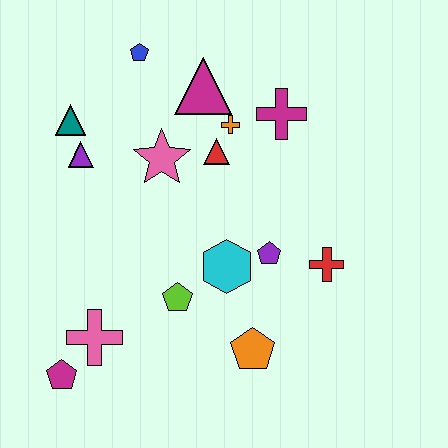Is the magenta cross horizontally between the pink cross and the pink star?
No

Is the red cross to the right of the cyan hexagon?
Yes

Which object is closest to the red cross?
The purple pentagon is closest to the red cross.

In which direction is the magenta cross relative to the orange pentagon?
The magenta cross is above the orange pentagon.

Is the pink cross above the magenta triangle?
No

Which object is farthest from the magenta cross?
The magenta pentagon is farthest from the magenta cross.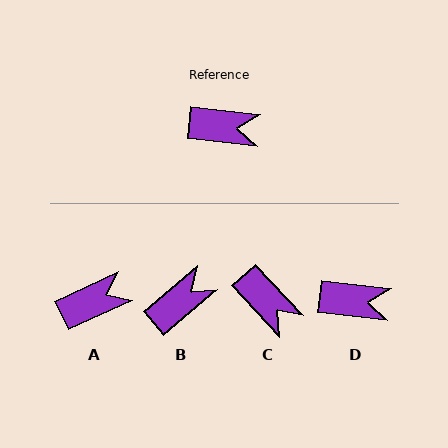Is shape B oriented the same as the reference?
No, it is off by about 47 degrees.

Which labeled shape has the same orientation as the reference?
D.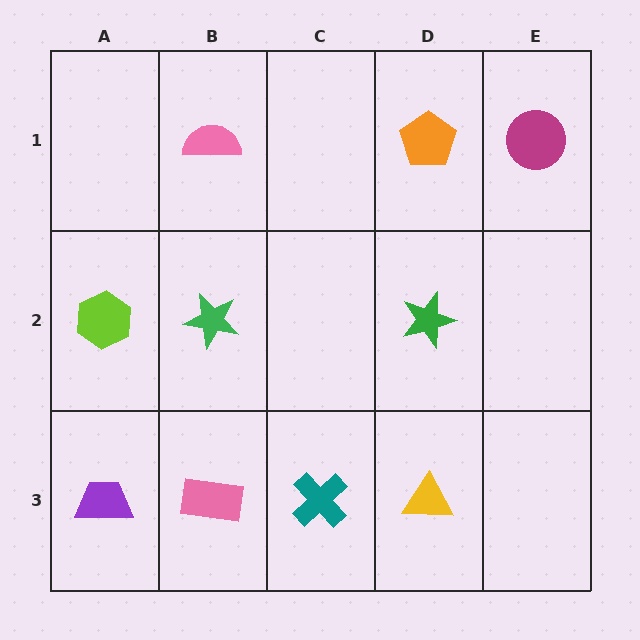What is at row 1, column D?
An orange pentagon.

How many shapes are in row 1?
3 shapes.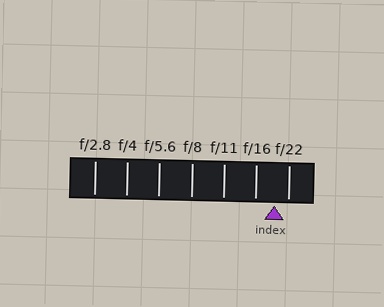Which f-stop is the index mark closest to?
The index mark is closest to f/22.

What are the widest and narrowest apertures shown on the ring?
The widest aperture shown is f/2.8 and the narrowest is f/22.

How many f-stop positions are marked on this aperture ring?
There are 7 f-stop positions marked.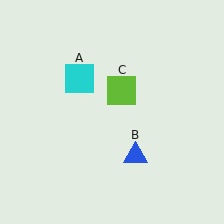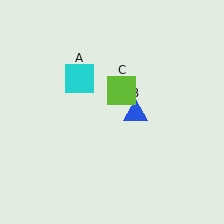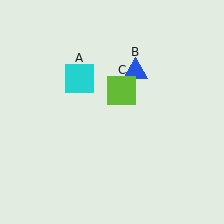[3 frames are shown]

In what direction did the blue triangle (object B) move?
The blue triangle (object B) moved up.